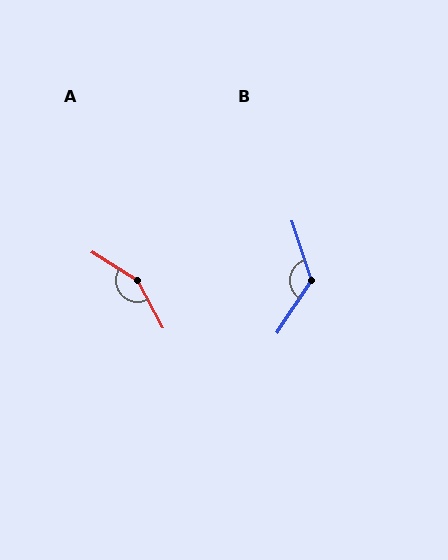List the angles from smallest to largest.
B (129°), A (150°).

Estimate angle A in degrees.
Approximately 150 degrees.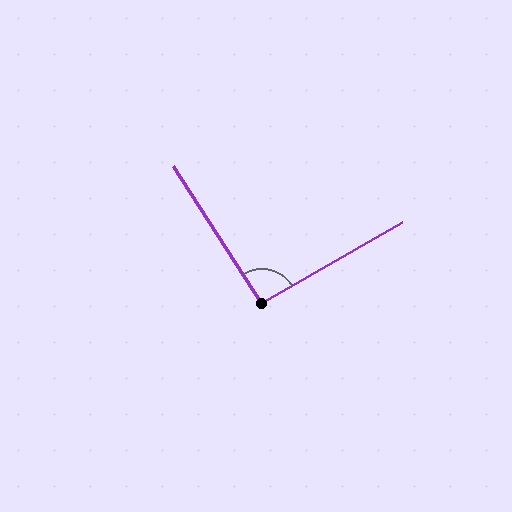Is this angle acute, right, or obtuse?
It is approximately a right angle.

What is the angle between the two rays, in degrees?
Approximately 93 degrees.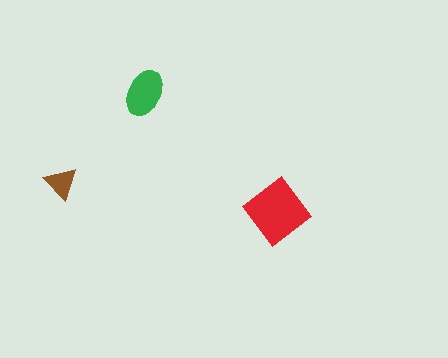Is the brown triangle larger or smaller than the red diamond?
Smaller.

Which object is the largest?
The red diamond.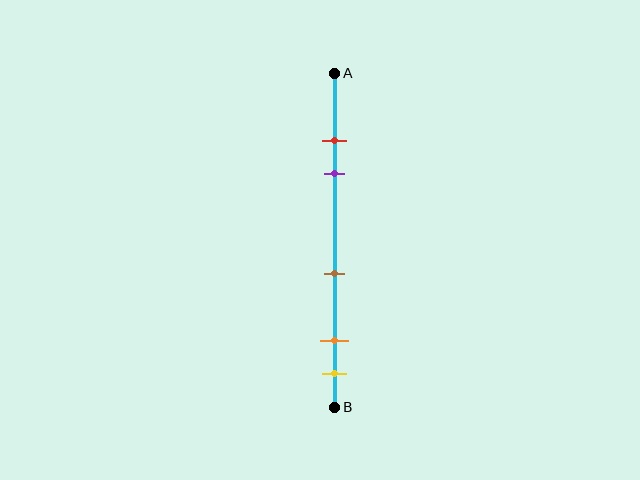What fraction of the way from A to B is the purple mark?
The purple mark is approximately 30% (0.3) of the way from A to B.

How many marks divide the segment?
There are 5 marks dividing the segment.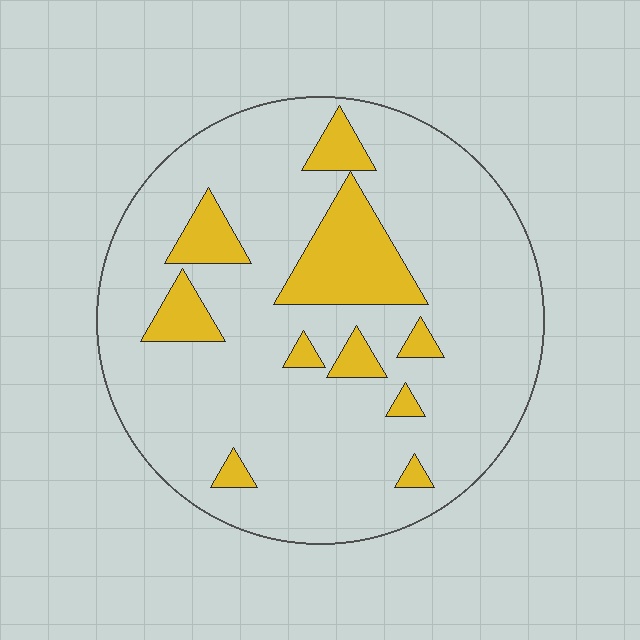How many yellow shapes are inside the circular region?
10.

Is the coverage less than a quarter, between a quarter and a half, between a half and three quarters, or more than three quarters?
Less than a quarter.